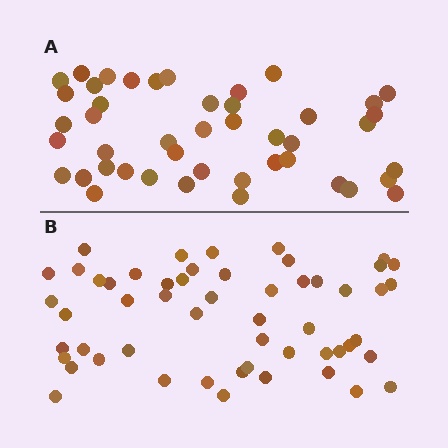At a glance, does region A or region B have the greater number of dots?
Region B (the bottom region) has more dots.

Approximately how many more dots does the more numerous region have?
Region B has roughly 8 or so more dots than region A.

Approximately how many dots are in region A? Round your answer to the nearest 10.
About 40 dots. (The exact count is 45, which rounds to 40.)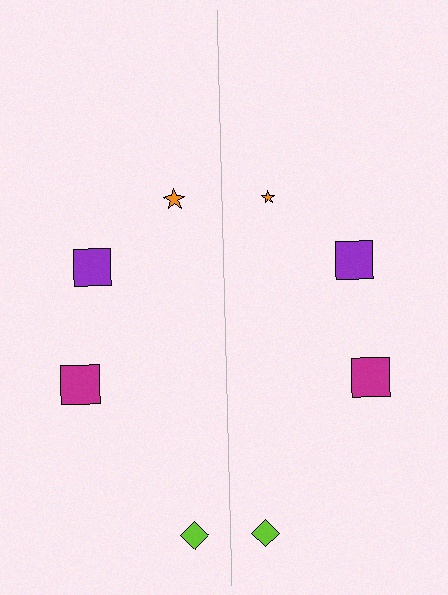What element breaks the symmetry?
The orange star on the right side has a different size than its mirror counterpart.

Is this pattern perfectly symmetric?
No, the pattern is not perfectly symmetric. The orange star on the right side has a different size than its mirror counterpart.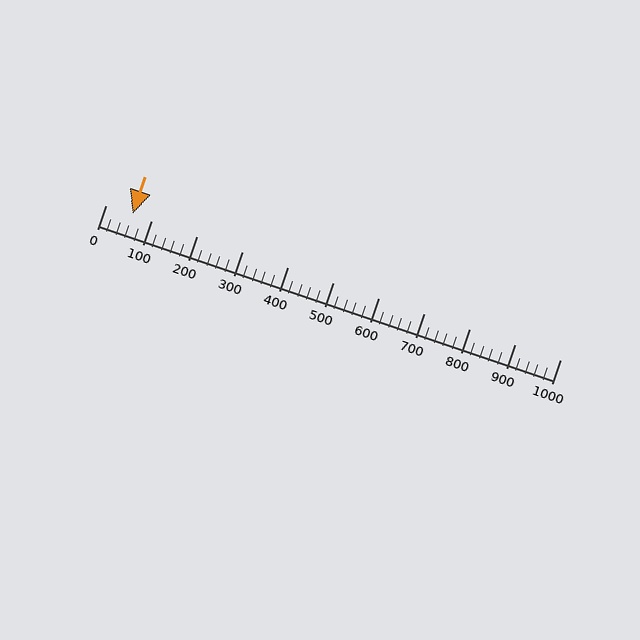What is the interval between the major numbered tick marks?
The major tick marks are spaced 100 units apart.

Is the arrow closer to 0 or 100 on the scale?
The arrow is closer to 100.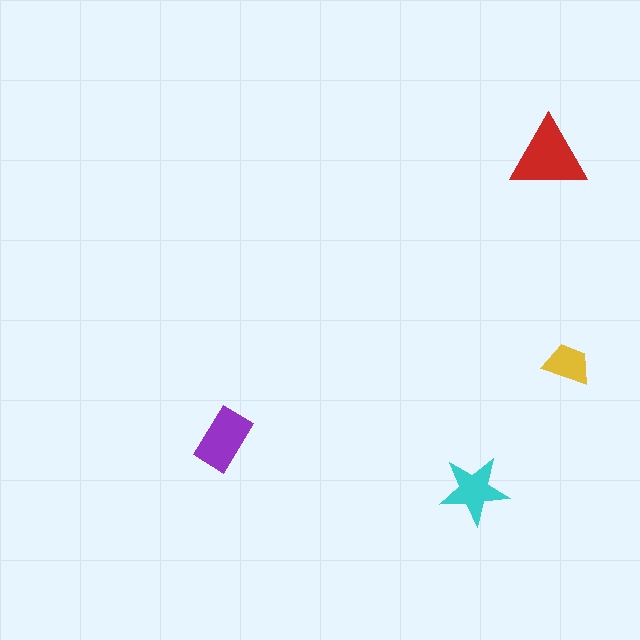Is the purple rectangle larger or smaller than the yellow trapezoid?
Larger.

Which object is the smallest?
The yellow trapezoid.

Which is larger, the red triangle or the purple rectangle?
The red triangle.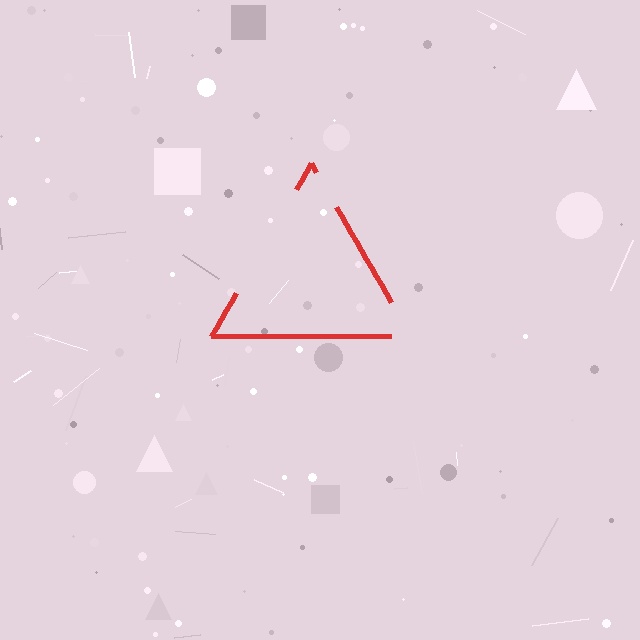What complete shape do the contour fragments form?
The contour fragments form a triangle.